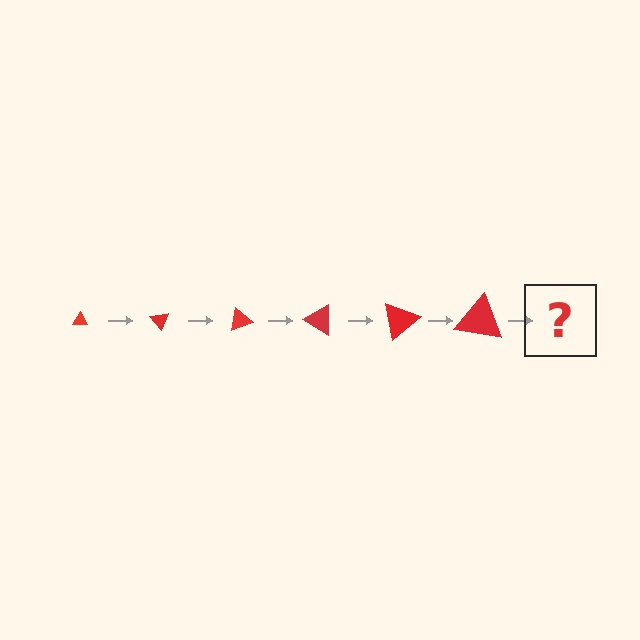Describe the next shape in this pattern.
It should be a triangle, larger than the previous one and rotated 300 degrees from the start.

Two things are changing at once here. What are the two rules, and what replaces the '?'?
The two rules are that the triangle grows larger each step and it rotates 50 degrees each step. The '?' should be a triangle, larger than the previous one and rotated 300 degrees from the start.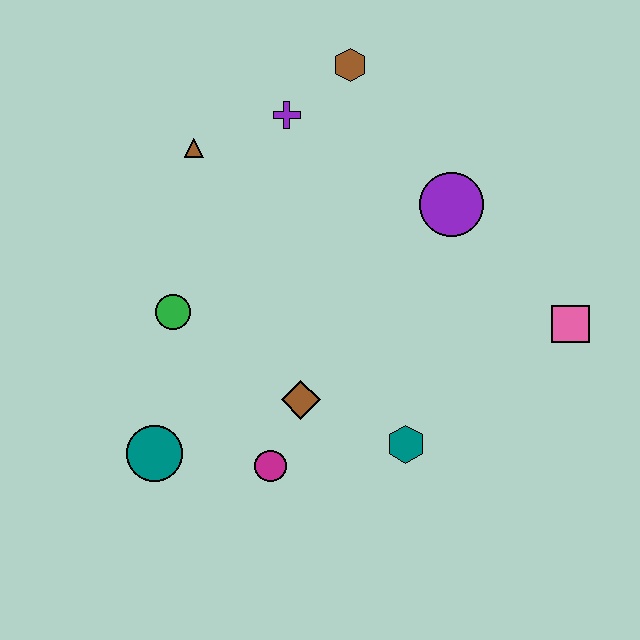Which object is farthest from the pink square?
The teal circle is farthest from the pink square.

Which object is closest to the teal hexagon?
The brown diamond is closest to the teal hexagon.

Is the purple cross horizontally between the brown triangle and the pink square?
Yes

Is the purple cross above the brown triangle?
Yes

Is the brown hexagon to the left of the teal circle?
No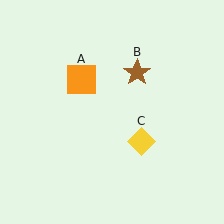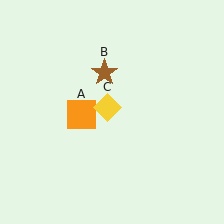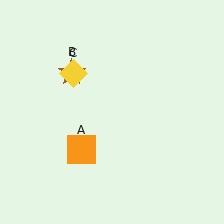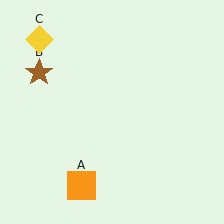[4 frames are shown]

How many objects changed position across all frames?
3 objects changed position: orange square (object A), brown star (object B), yellow diamond (object C).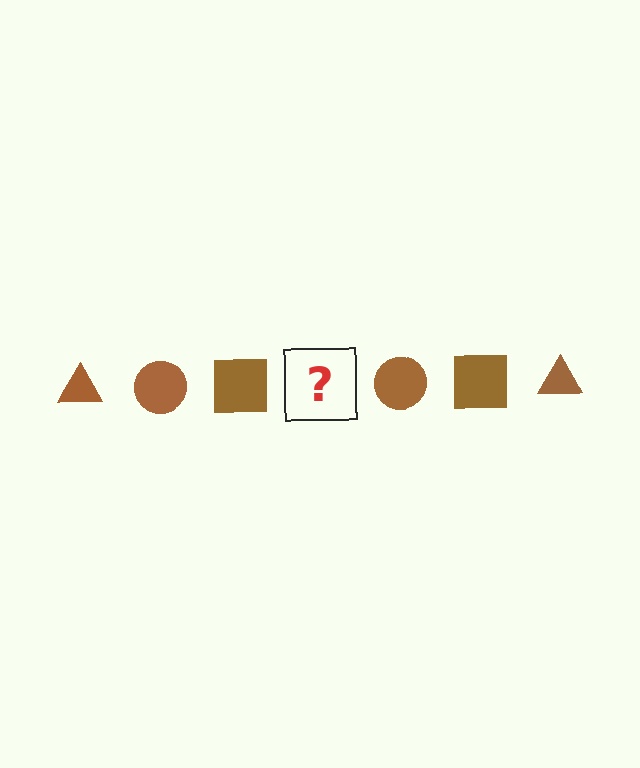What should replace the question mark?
The question mark should be replaced with a brown triangle.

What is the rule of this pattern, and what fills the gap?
The rule is that the pattern cycles through triangle, circle, square shapes in brown. The gap should be filled with a brown triangle.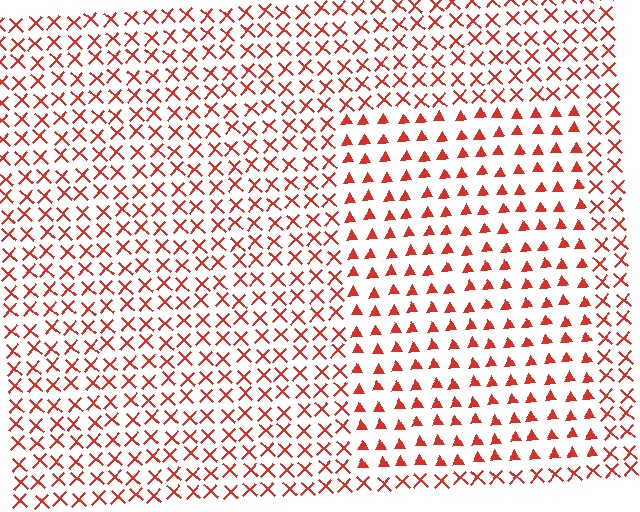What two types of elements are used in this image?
The image uses triangles inside the rectangle region and X marks outside it.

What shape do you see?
I see a rectangle.